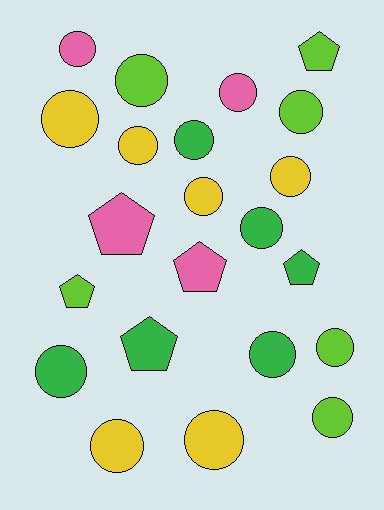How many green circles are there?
There are 4 green circles.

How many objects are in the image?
There are 22 objects.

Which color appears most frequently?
Green, with 6 objects.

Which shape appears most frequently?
Circle, with 16 objects.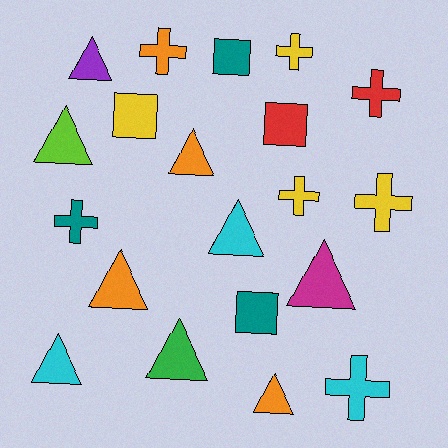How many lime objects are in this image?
There is 1 lime object.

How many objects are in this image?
There are 20 objects.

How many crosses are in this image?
There are 7 crosses.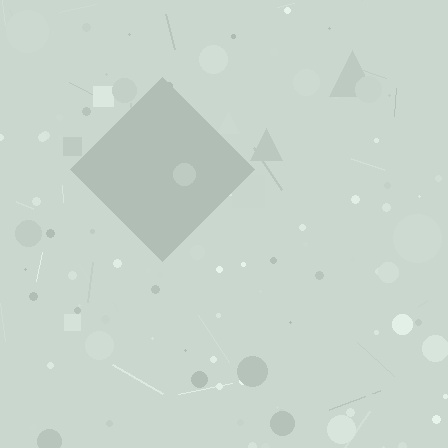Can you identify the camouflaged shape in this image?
The camouflaged shape is a diamond.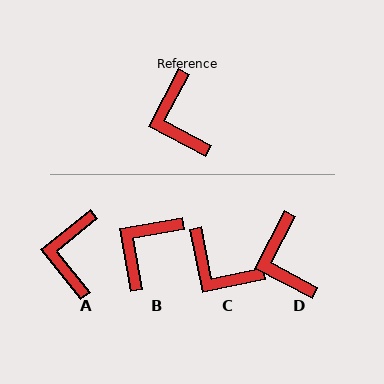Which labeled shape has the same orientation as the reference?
D.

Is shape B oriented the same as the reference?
No, it is off by about 53 degrees.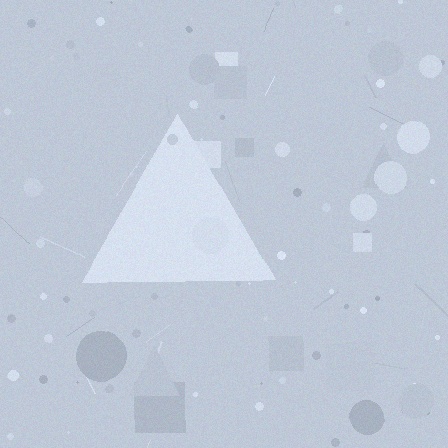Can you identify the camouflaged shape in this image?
The camouflaged shape is a triangle.